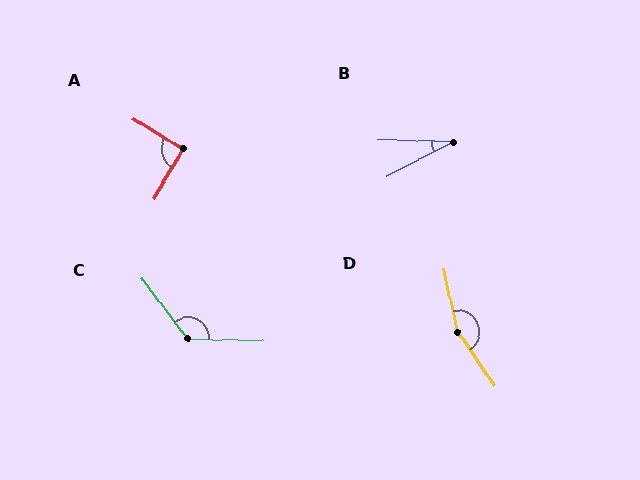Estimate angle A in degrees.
Approximately 91 degrees.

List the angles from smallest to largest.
B (29°), A (91°), C (128°), D (158°).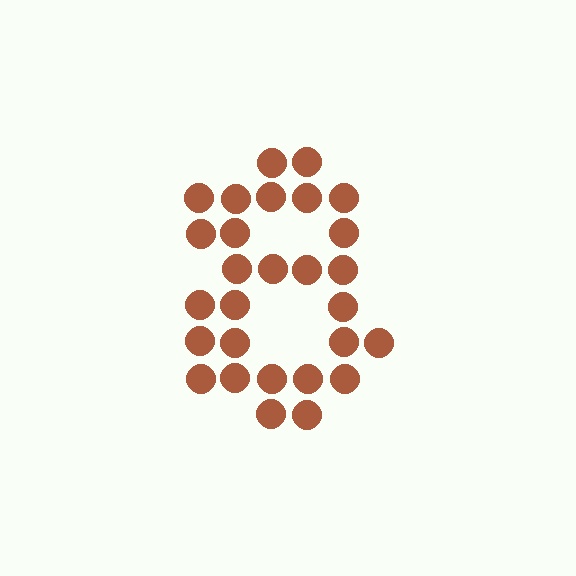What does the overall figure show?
The overall figure shows the digit 8.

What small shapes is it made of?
It is made of small circles.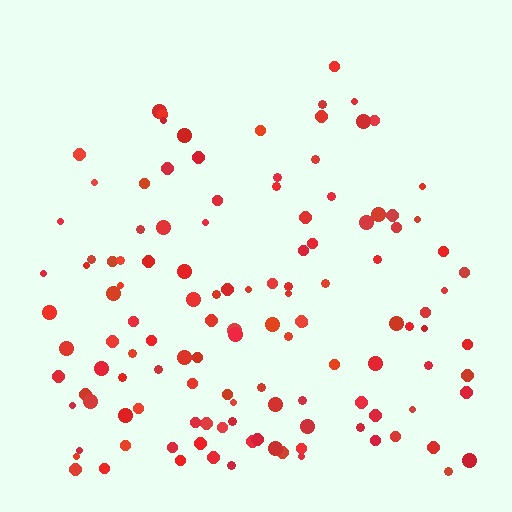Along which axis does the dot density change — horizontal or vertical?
Vertical.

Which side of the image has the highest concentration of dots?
The bottom.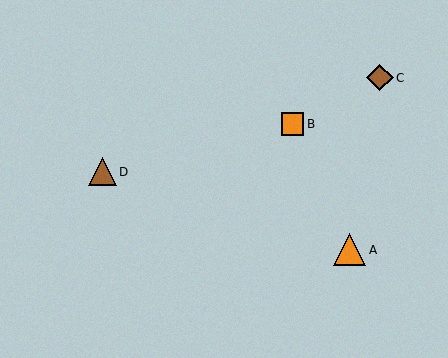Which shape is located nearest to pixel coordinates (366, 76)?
The brown diamond (labeled C) at (380, 78) is nearest to that location.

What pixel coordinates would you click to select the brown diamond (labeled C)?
Click at (380, 78) to select the brown diamond C.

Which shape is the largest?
The orange triangle (labeled A) is the largest.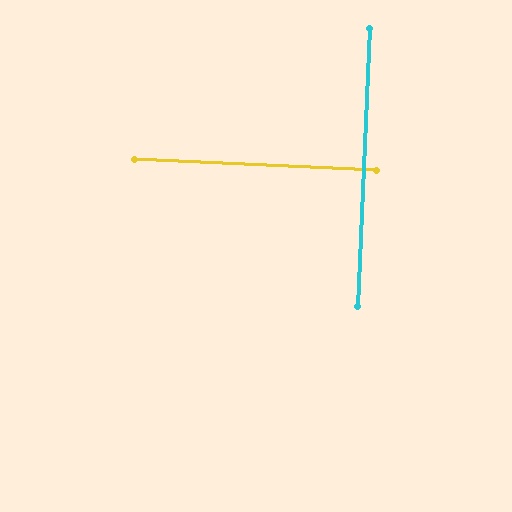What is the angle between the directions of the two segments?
Approximately 90 degrees.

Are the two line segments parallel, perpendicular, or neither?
Perpendicular — they meet at approximately 90°.